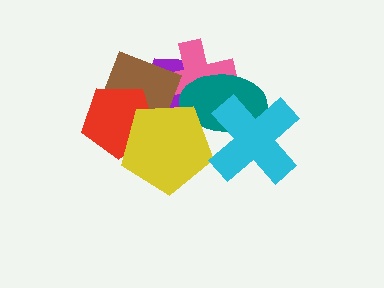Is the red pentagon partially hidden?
Yes, it is partially covered by another shape.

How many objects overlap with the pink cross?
4 objects overlap with the pink cross.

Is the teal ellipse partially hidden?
Yes, it is partially covered by another shape.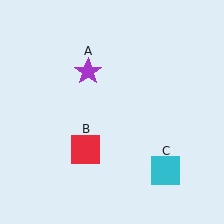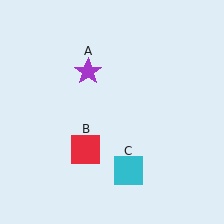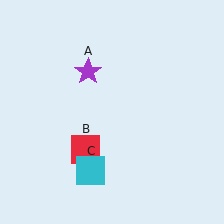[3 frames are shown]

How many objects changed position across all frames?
1 object changed position: cyan square (object C).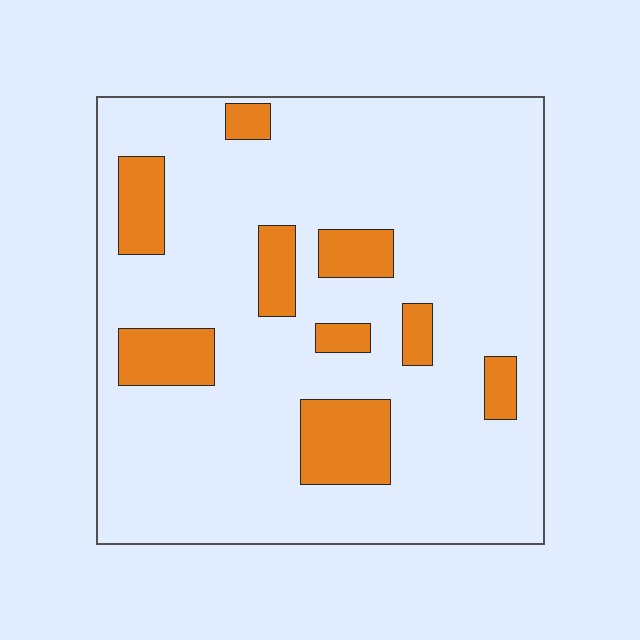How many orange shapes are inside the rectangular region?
9.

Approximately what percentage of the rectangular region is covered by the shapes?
Approximately 15%.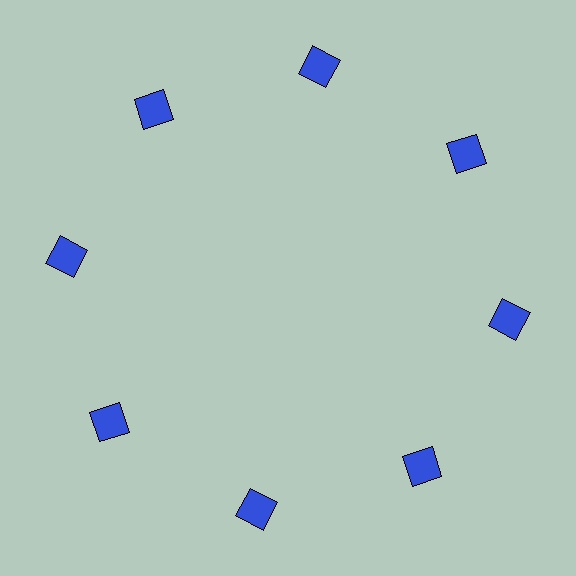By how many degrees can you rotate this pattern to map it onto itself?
The pattern maps onto itself every 45 degrees of rotation.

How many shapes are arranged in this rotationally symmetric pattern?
There are 8 shapes, arranged in 8 groups of 1.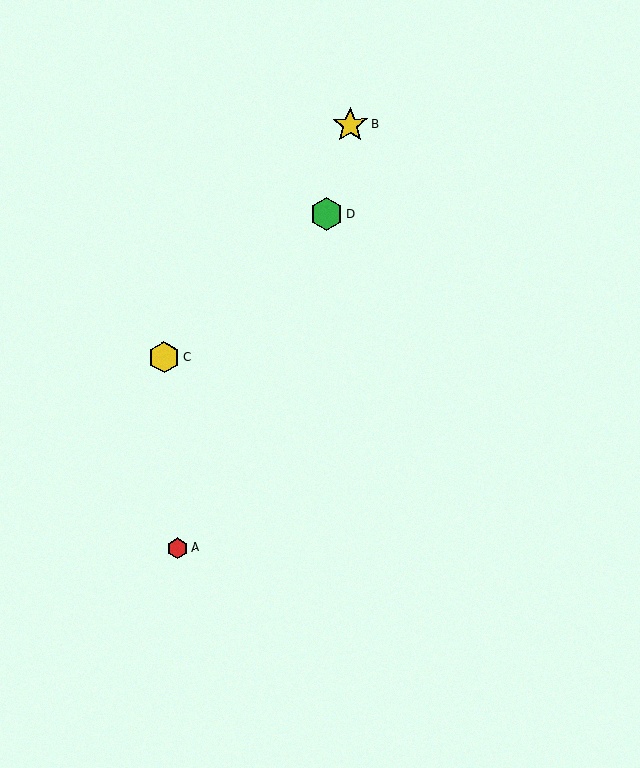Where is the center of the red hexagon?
The center of the red hexagon is at (178, 548).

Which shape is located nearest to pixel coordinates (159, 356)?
The yellow hexagon (labeled C) at (164, 357) is nearest to that location.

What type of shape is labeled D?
Shape D is a green hexagon.